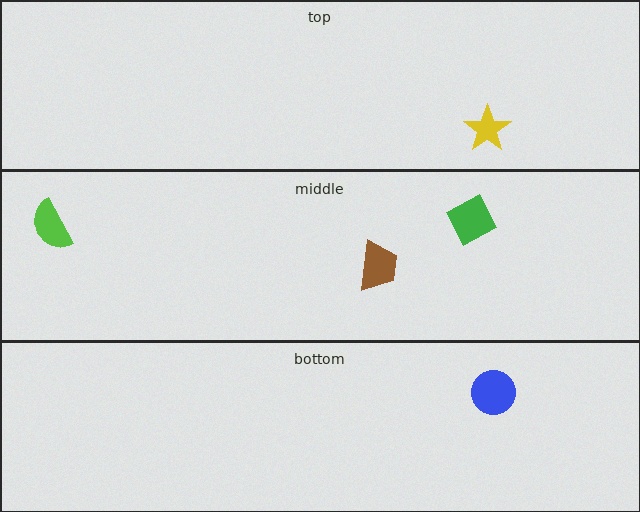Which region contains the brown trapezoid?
The middle region.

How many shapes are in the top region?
1.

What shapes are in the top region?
The yellow star.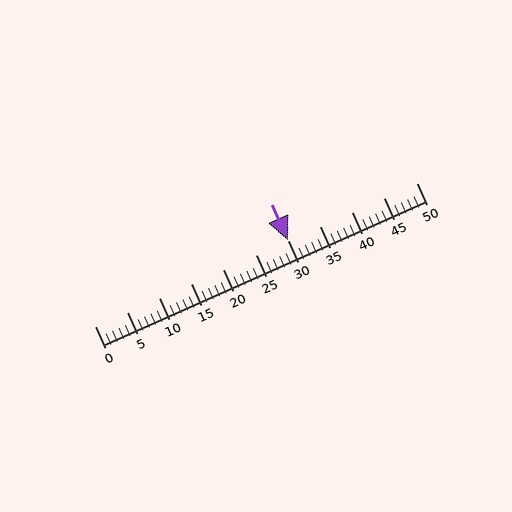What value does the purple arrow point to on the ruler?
The purple arrow points to approximately 30.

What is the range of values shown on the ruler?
The ruler shows values from 0 to 50.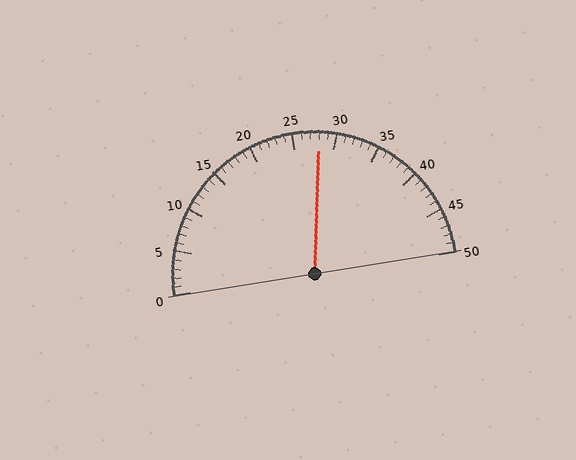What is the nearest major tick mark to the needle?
The nearest major tick mark is 30.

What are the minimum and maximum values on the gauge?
The gauge ranges from 0 to 50.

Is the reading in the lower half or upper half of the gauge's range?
The reading is in the upper half of the range (0 to 50).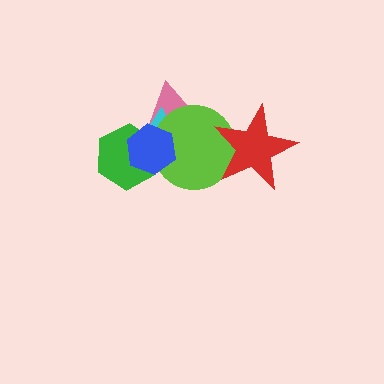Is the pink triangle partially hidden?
Yes, it is partially covered by another shape.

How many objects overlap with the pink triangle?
4 objects overlap with the pink triangle.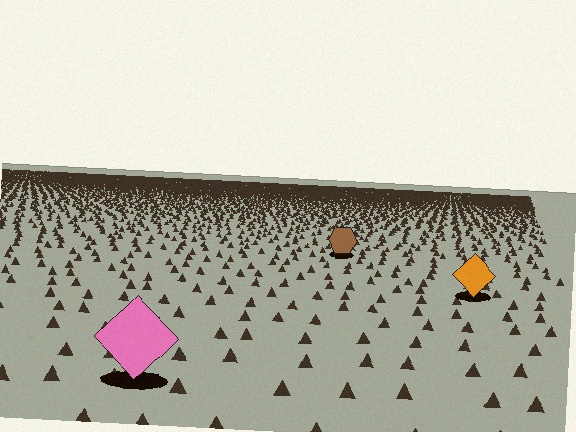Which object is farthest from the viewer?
The brown hexagon is farthest from the viewer. It appears smaller and the ground texture around it is denser.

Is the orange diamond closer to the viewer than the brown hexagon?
Yes. The orange diamond is closer — you can tell from the texture gradient: the ground texture is coarser near it.